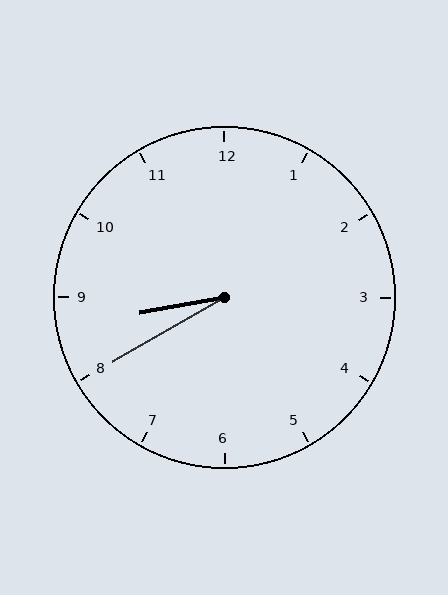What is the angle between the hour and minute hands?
Approximately 20 degrees.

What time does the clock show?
8:40.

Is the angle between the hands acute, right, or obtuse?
It is acute.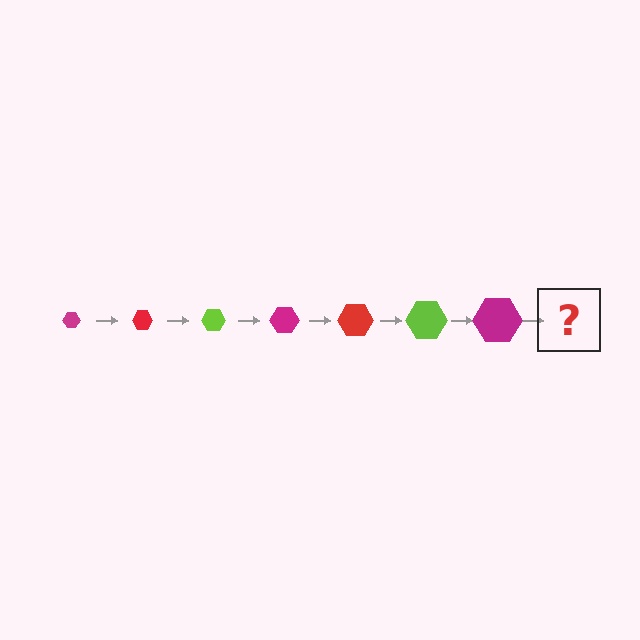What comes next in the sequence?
The next element should be a red hexagon, larger than the previous one.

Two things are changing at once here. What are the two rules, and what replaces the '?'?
The two rules are that the hexagon grows larger each step and the color cycles through magenta, red, and lime. The '?' should be a red hexagon, larger than the previous one.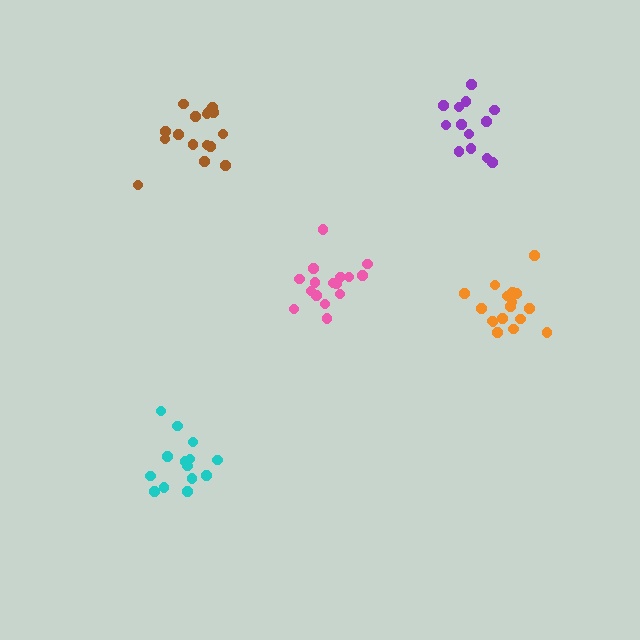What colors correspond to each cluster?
The clusters are colored: purple, cyan, brown, pink, orange.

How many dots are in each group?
Group 1: 13 dots, Group 2: 14 dots, Group 3: 16 dots, Group 4: 16 dots, Group 5: 17 dots (76 total).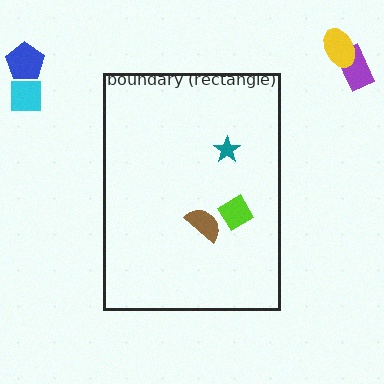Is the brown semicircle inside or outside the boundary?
Inside.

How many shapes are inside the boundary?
3 inside, 4 outside.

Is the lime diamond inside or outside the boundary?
Inside.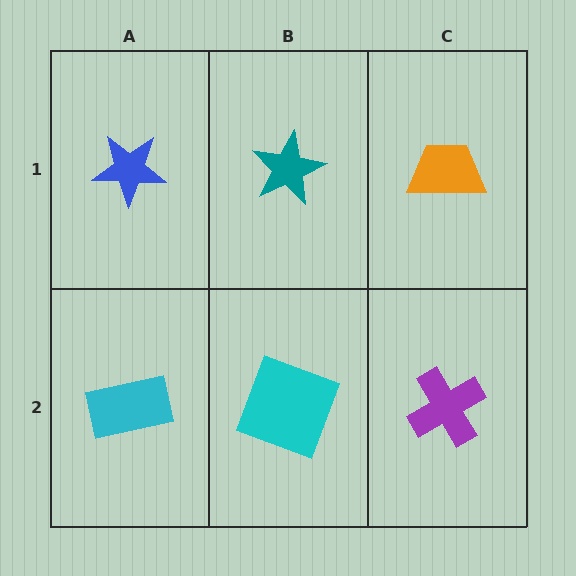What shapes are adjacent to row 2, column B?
A teal star (row 1, column B), a cyan rectangle (row 2, column A), a purple cross (row 2, column C).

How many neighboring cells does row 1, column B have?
3.